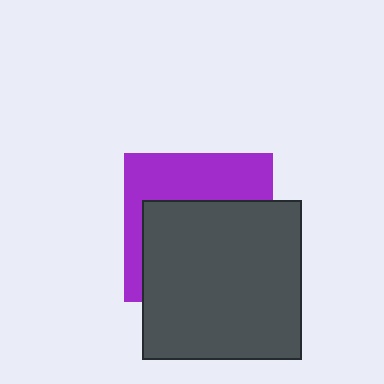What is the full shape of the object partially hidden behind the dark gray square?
The partially hidden object is a purple square.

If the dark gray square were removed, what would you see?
You would see the complete purple square.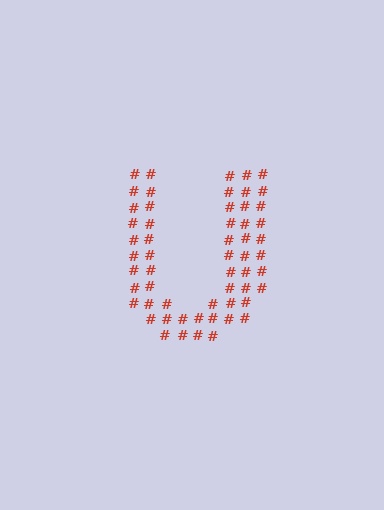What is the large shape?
The large shape is the letter U.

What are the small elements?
The small elements are hash symbols.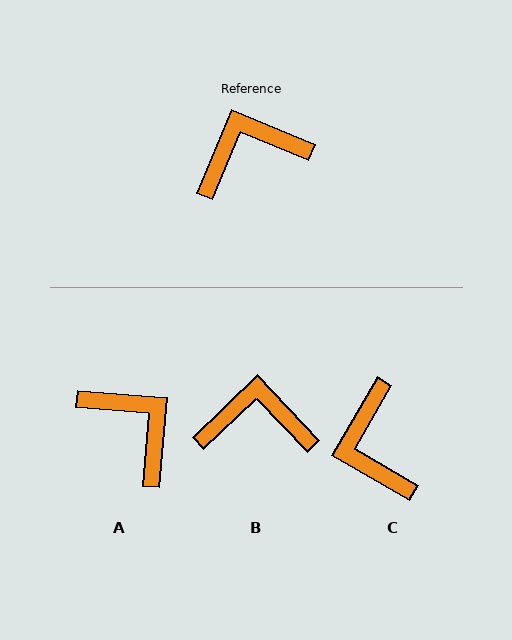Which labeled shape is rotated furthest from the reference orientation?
C, about 82 degrees away.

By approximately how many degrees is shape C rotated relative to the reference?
Approximately 82 degrees counter-clockwise.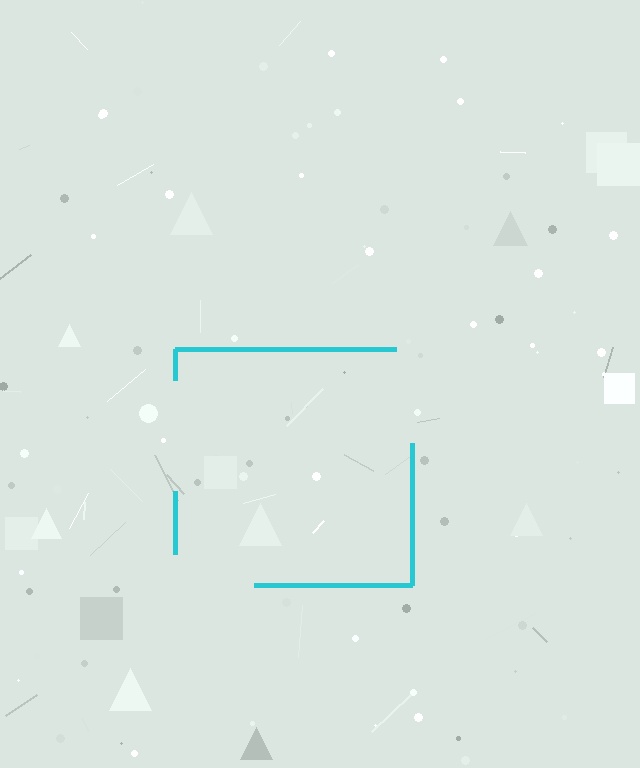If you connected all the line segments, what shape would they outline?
They would outline a square.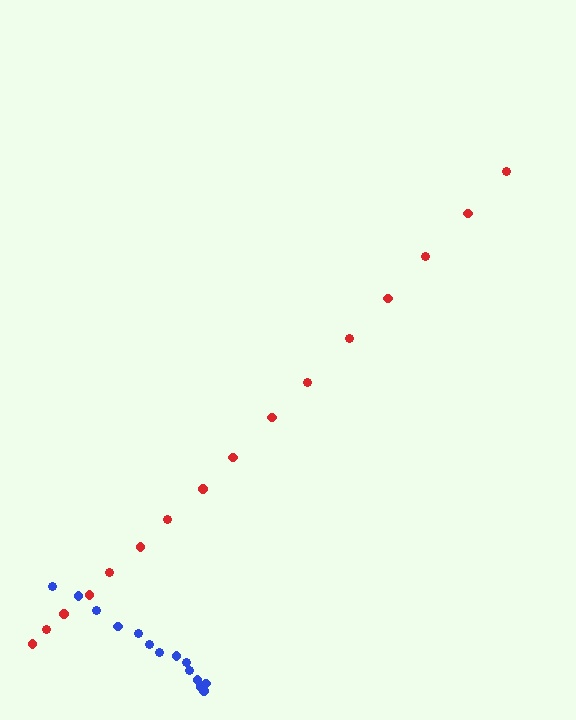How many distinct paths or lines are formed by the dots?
There are 2 distinct paths.